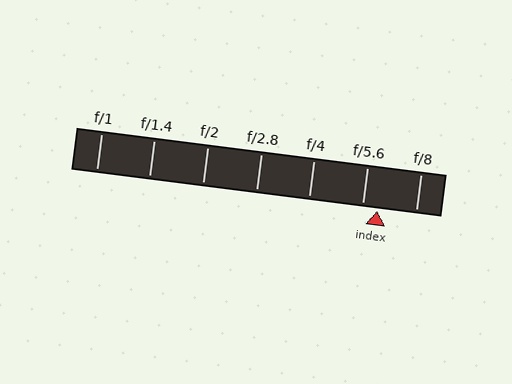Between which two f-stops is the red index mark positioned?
The index mark is between f/5.6 and f/8.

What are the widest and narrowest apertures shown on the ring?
The widest aperture shown is f/1 and the narrowest is f/8.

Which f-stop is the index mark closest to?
The index mark is closest to f/5.6.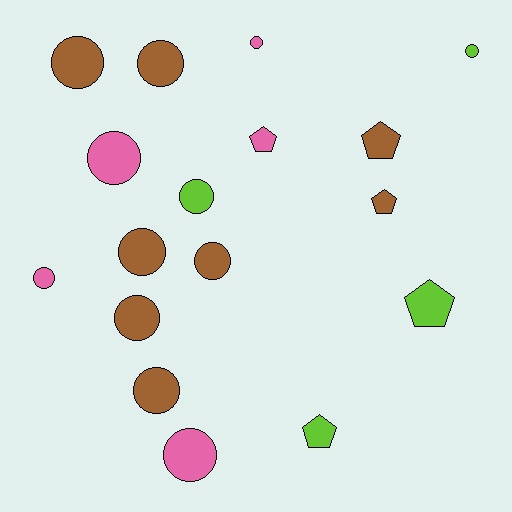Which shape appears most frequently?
Circle, with 12 objects.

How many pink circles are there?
There are 4 pink circles.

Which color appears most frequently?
Brown, with 8 objects.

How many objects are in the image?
There are 17 objects.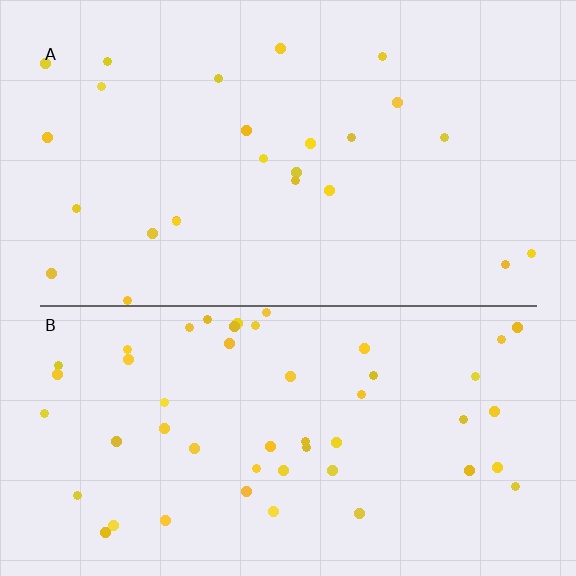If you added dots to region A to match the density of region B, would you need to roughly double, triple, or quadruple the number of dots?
Approximately double.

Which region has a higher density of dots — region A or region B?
B (the bottom).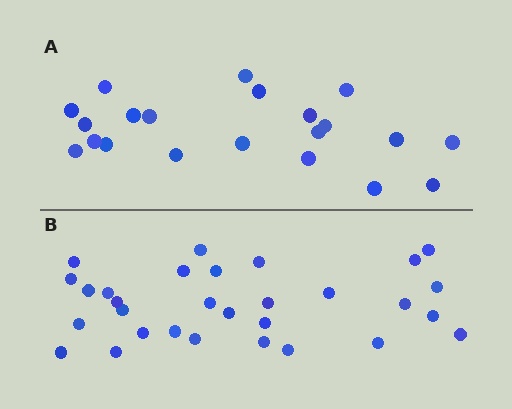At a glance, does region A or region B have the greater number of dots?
Region B (the bottom region) has more dots.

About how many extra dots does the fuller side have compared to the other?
Region B has roughly 8 or so more dots than region A.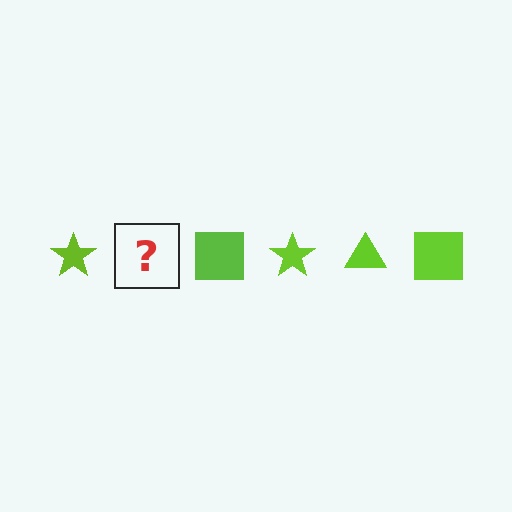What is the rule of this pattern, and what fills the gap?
The rule is that the pattern cycles through star, triangle, square shapes in lime. The gap should be filled with a lime triangle.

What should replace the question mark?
The question mark should be replaced with a lime triangle.